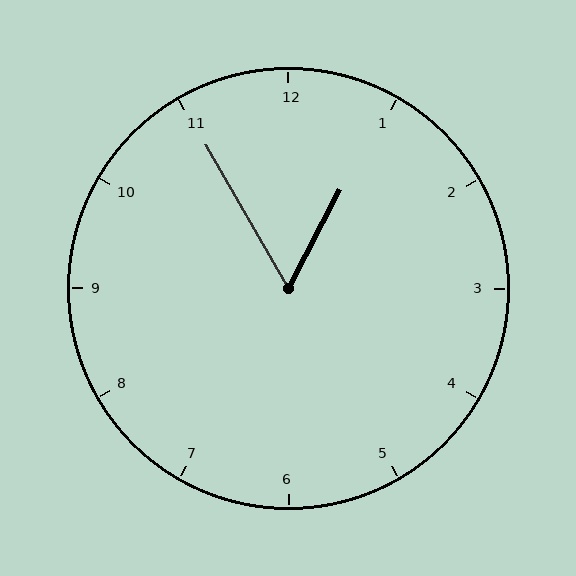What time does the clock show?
12:55.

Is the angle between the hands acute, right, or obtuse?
It is acute.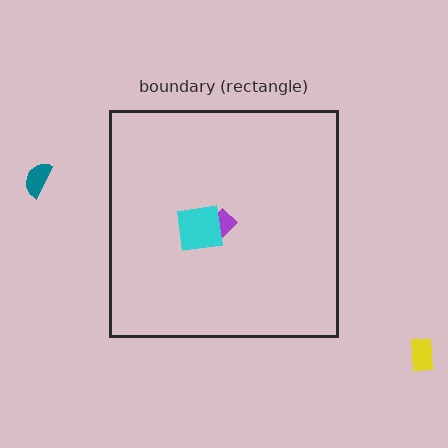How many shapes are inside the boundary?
2 inside, 2 outside.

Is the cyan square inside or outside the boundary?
Inside.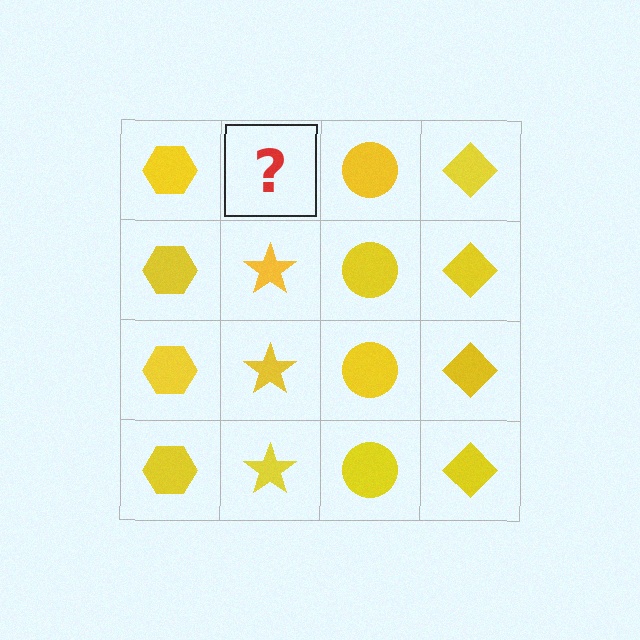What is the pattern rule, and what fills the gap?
The rule is that each column has a consistent shape. The gap should be filled with a yellow star.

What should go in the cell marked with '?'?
The missing cell should contain a yellow star.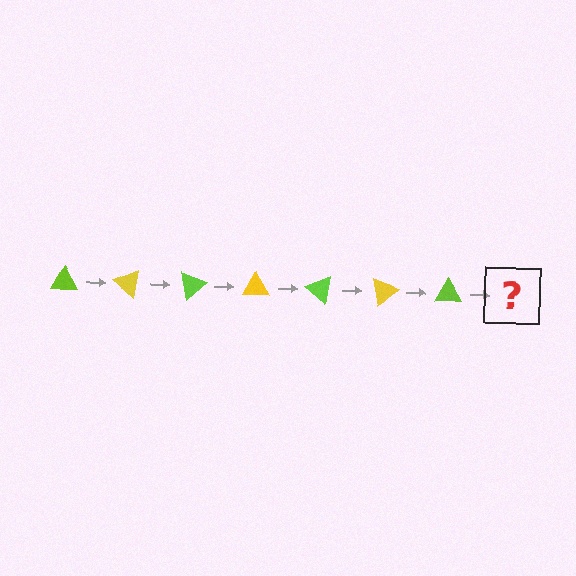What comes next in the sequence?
The next element should be a yellow triangle, rotated 280 degrees from the start.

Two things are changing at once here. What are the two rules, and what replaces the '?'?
The two rules are that it rotates 40 degrees each step and the color cycles through lime and yellow. The '?' should be a yellow triangle, rotated 280 degrees from the start.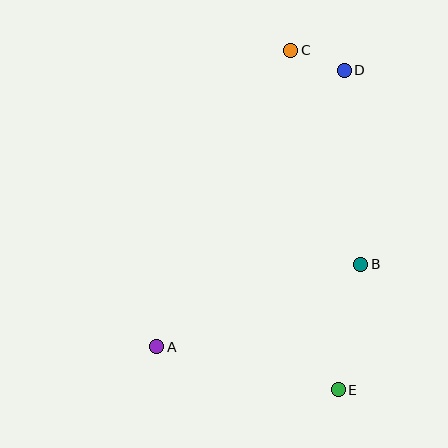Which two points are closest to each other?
Points C and D are closest to each other.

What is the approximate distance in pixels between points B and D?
The distance between B and D is approximately 195 pixels.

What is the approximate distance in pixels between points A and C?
The distance between A and C is approximately 325 pixels.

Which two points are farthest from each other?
Points C and E are farthest from each other.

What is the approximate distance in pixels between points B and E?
The distance between B and E is approximately 127 pixels.